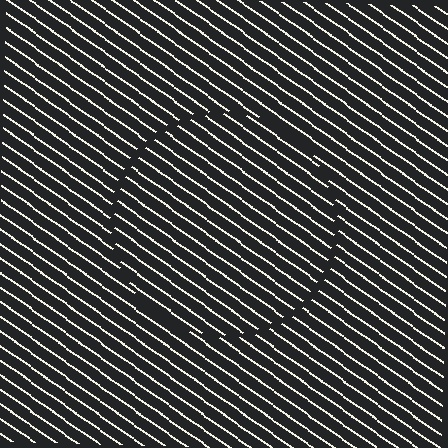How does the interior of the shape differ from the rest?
The interior of the shape contains the same grating, shifted by half a period — the contour is defined by the phase discontinuity where line-ends from the inner and outer gratings abut.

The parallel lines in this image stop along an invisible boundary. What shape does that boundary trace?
An illusory circle. The interior of the shape contains the same grating, shifted by half a period — the contour is defined by the phase discontinuity where line-ends from the inner and outer gratings abut.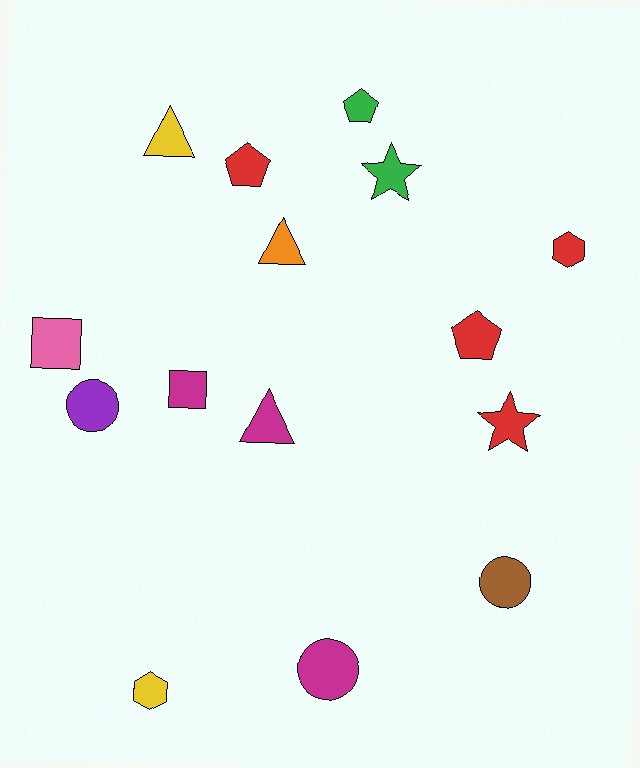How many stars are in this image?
There are 2 stars.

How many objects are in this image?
There are 15 objects.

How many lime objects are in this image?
There are no lime objects.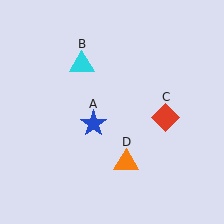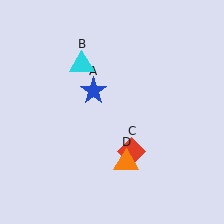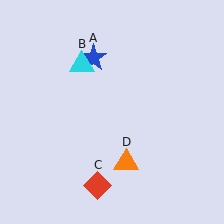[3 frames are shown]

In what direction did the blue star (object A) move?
The blue star (object A) moved up.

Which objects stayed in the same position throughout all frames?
Cyan triangle (object B) and orange triangle (object D) remained stationary.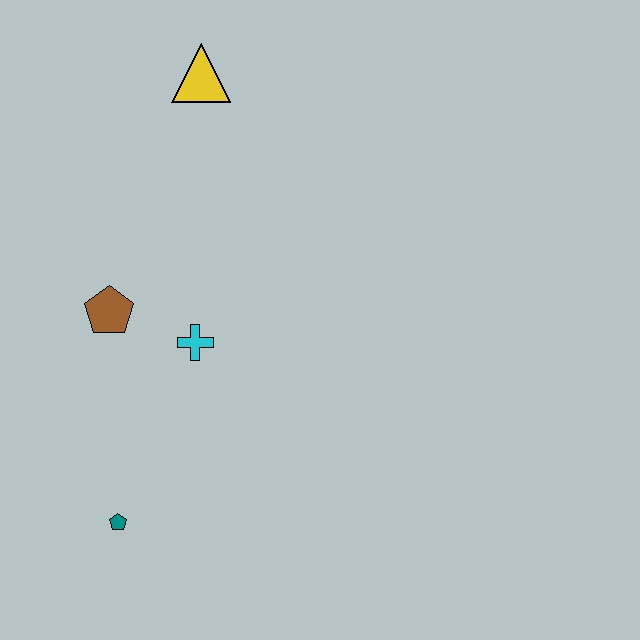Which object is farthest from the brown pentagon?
The yellow triangle is farthest from the brown pentagon.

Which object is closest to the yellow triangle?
The brown pentagon is closest to the yellow triangle.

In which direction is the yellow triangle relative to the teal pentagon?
The yellow triangle is above the teal pentagon.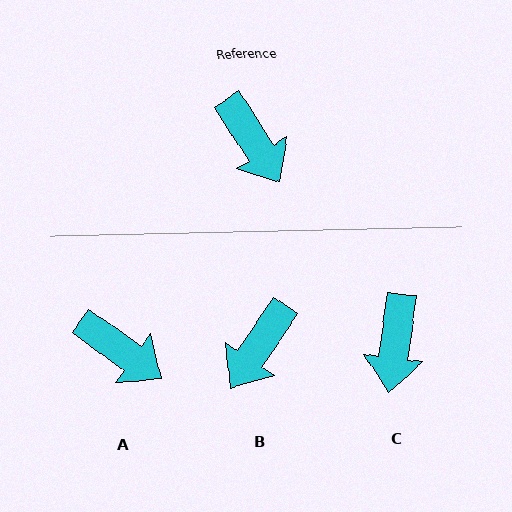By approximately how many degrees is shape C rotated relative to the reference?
Approximately 40 degrees clockwise.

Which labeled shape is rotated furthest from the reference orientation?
B, about 67 degrees away.